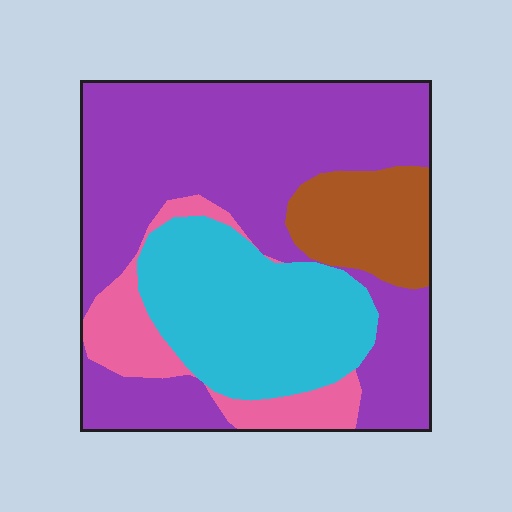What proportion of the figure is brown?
Brown covers 11% of the figure.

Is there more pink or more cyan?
Cyan.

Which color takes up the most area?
Purple, at roughly 55%.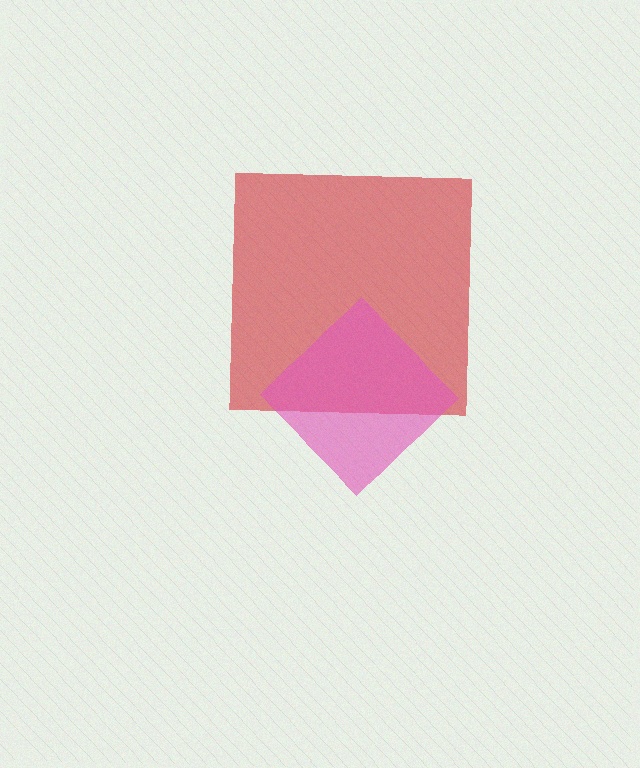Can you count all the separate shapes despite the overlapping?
Yes, there are 2 separate shapes.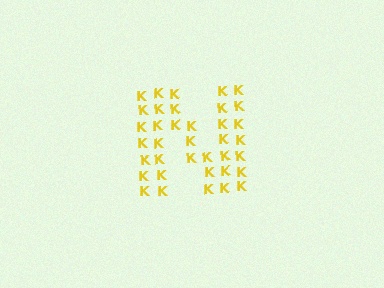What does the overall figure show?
The overall figure shows the letter N.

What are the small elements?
The small elements are letter K's.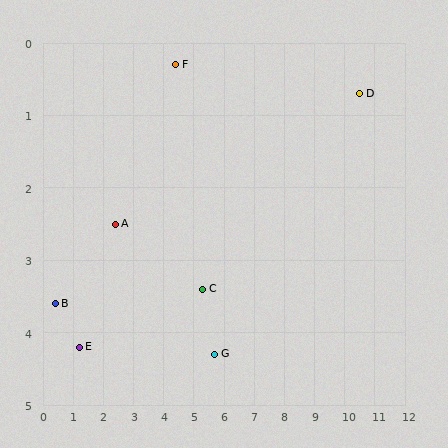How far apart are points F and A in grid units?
Points F and A are about 3.0 grid units apart.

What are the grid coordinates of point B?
Point B is at approximately (0.4, 3.6).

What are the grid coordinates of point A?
Point A is at approximately (2.4, 2.5).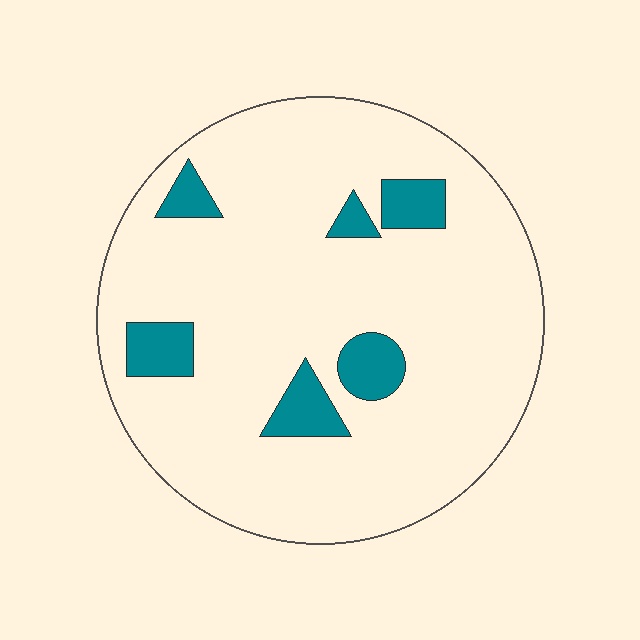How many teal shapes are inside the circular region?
6.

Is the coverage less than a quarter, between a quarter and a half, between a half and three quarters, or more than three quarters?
Less than a quarter.